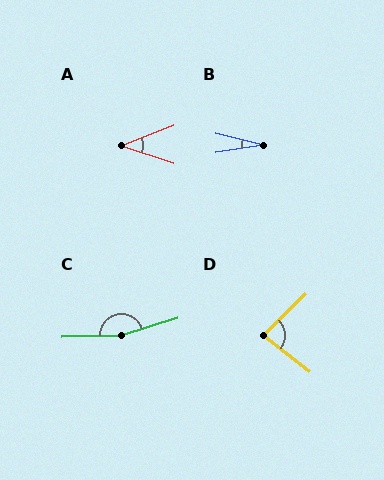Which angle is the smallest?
B, at approximately 23 degrees.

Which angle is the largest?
C, at approximately 165 degrees.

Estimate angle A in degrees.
Approximately 40 degrees.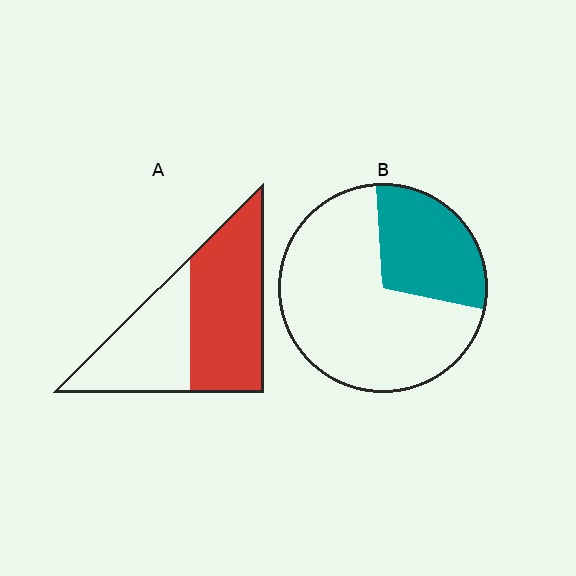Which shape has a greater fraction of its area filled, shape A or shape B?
Shape A.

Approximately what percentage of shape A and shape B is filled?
A is approximately 60% and B is approximately 30%.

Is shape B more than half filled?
No.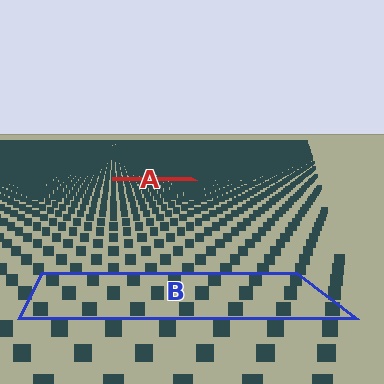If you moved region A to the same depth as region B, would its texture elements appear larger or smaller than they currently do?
They would appear larger. At a closer depth, the same texture elements are projected at a bigger on-screen size.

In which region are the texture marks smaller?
The texture marks are smaller in region A, because it is farther away.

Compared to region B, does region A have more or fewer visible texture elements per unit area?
Region A has more texture elements per unit area — they are packed more densely because it is farther away.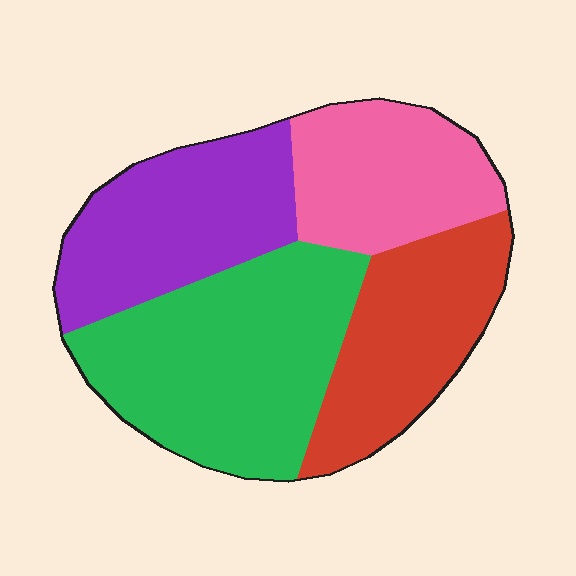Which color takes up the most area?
Green, at roughly 35%.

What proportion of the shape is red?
Red takes up about one fifth (1/5) of the shape.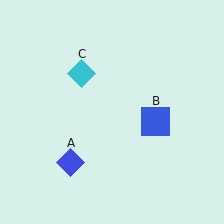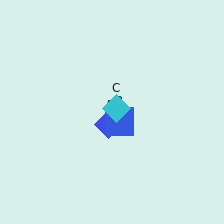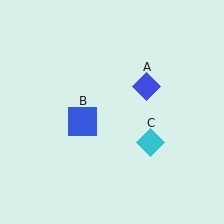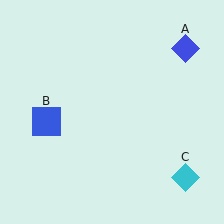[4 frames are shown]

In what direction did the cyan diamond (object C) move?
The cyan diamond (object C) moved down and to the right.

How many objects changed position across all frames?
3 objects changed position: blue diamond (object A), blue square (object B), cyan diamond (object C).